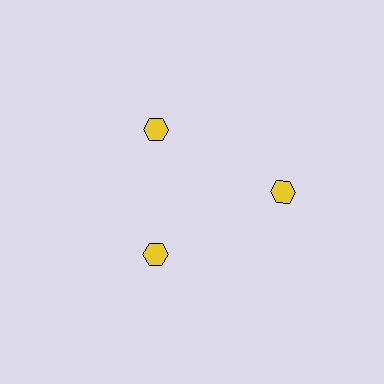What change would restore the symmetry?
The symmetry would be restored by moving it inward, back onto the ring so that all 3 hexagons sit at equal angles and equal distance from the center.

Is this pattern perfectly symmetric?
No. The 3 yellow hexagons are arranged in a ring, but one element near the 3 o'clock position is pushed outward from the center, breaking the 3-fold rotational symmetry.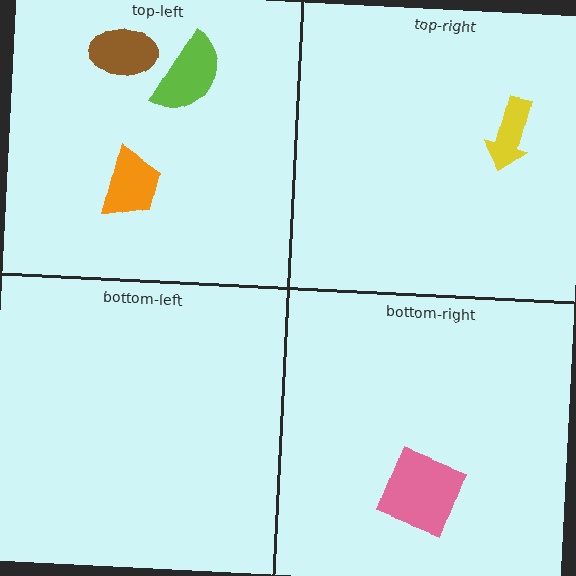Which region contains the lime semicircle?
The top-left region.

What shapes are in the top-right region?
The yellow arrow.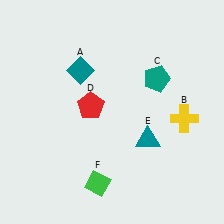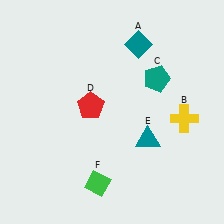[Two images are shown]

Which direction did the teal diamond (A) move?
The teal diamond (A) moved right.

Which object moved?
The teal diamond (A) moved right.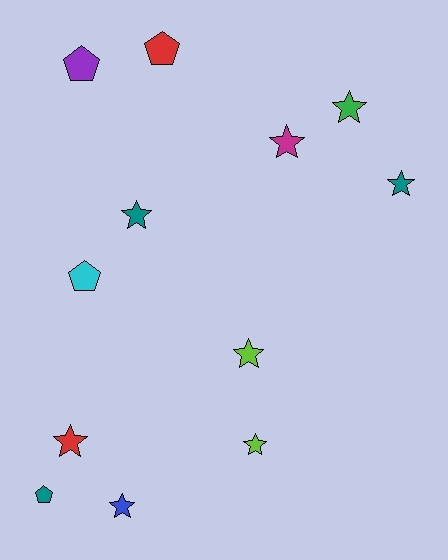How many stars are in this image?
There are 8 stars.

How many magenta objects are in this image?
There is 1 magenta object.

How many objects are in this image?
There are 12 objects.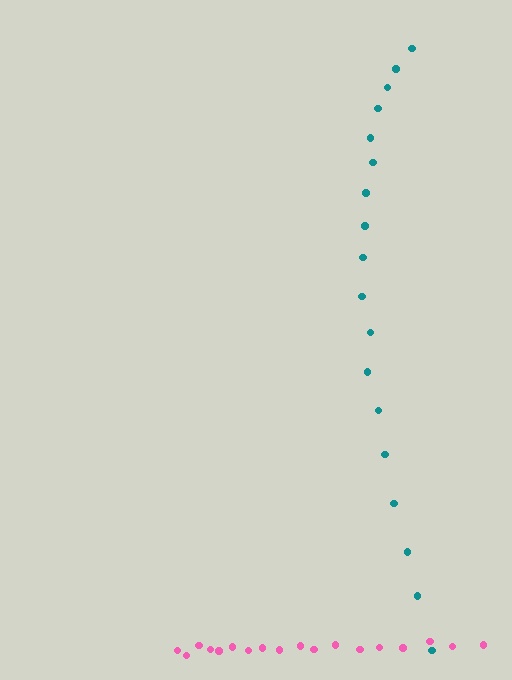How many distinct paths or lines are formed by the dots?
There are 2 distinct paths.